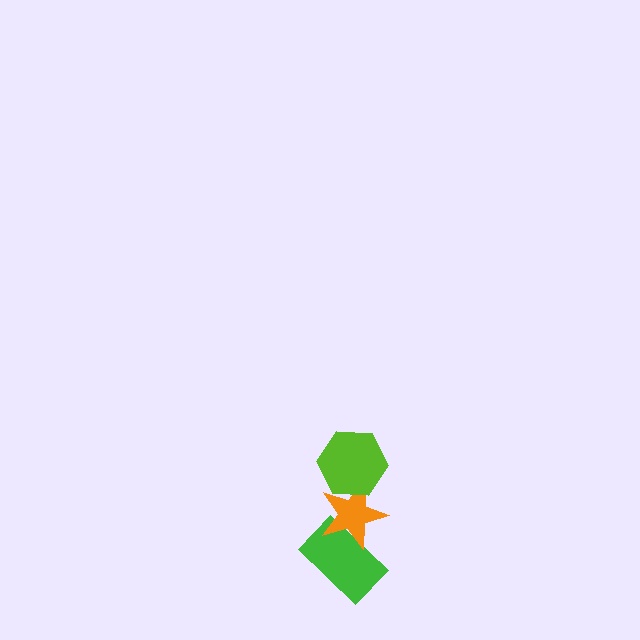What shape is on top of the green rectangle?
The orange star is on top of the green rectangle.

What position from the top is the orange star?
The orange star is 2nd from the top.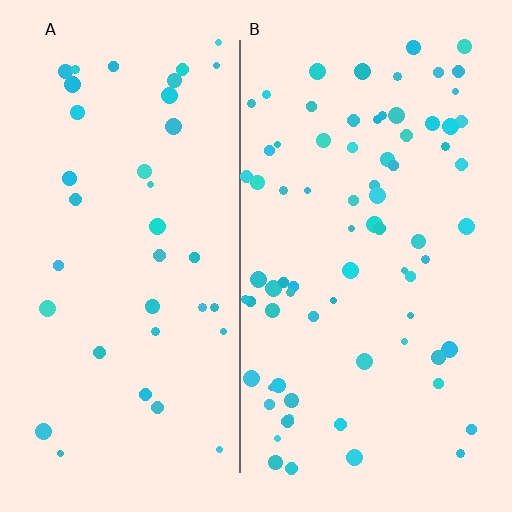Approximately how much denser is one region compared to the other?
Approximately 2.1× — region B over region A.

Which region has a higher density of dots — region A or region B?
B (the right).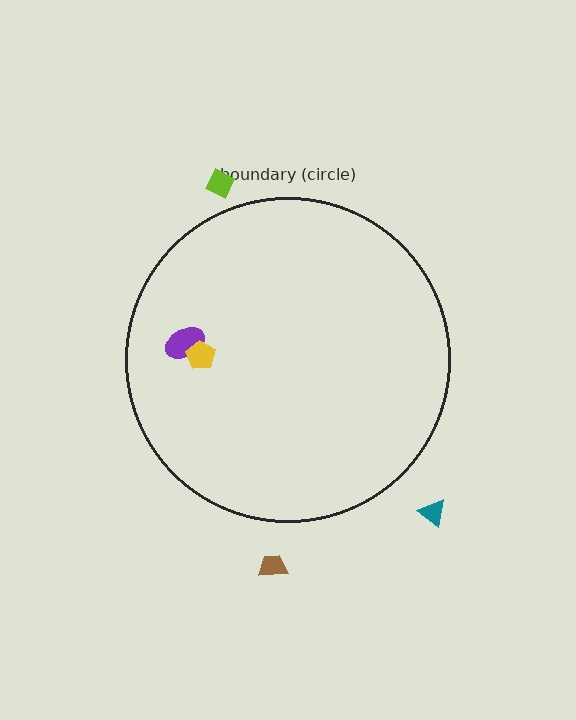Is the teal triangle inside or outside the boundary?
Outside.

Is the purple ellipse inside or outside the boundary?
Inside.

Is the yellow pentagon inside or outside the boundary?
Inside.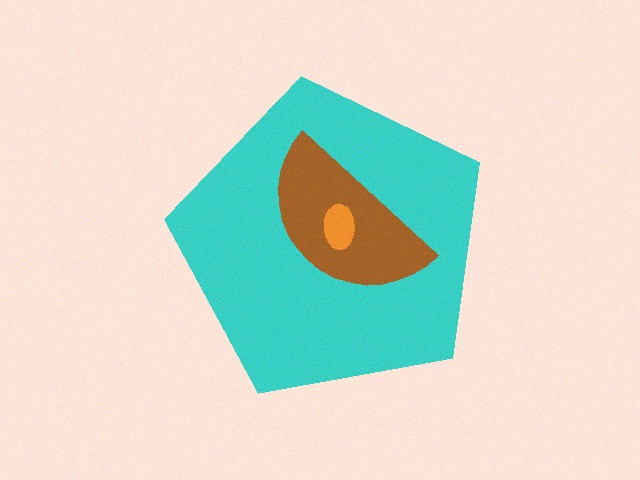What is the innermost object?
The orange ellipse.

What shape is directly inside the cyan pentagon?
The brown semicircle.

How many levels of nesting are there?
3.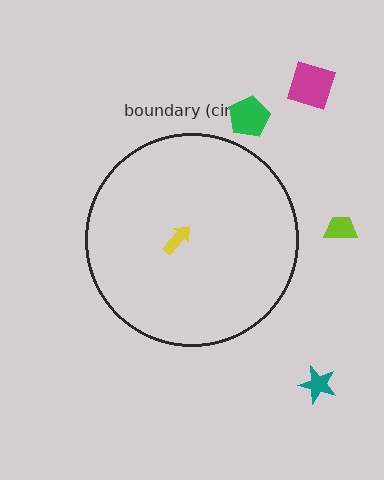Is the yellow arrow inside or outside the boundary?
Inside.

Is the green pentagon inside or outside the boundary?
Outside.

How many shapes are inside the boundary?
1 inside, 4 outside.